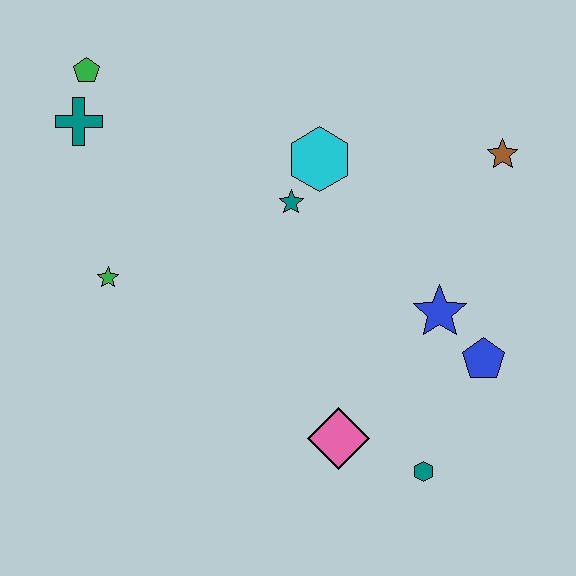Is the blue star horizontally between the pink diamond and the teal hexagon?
No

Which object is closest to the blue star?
The blue pentagon is closest to the blue star.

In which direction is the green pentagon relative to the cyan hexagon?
The green pentagon is to the left of the cyan hexagon.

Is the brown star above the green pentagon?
No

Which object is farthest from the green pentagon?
The teal hexagon is farthest from the green pentagon.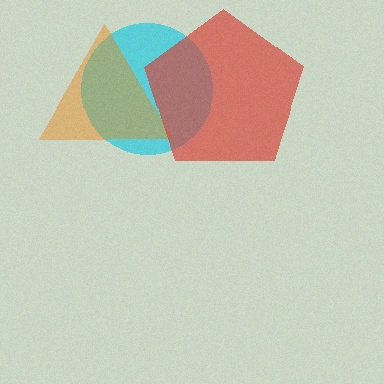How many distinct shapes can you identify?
There are 3 distinct shapes: a cyan circle, an orange triangle, a red pentagon.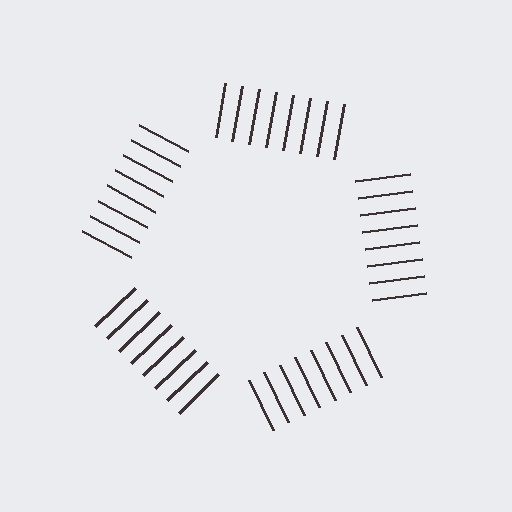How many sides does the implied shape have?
5 sides — the line-ends trace a pentagon.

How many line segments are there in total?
40 — 8 along each of the 5 edges.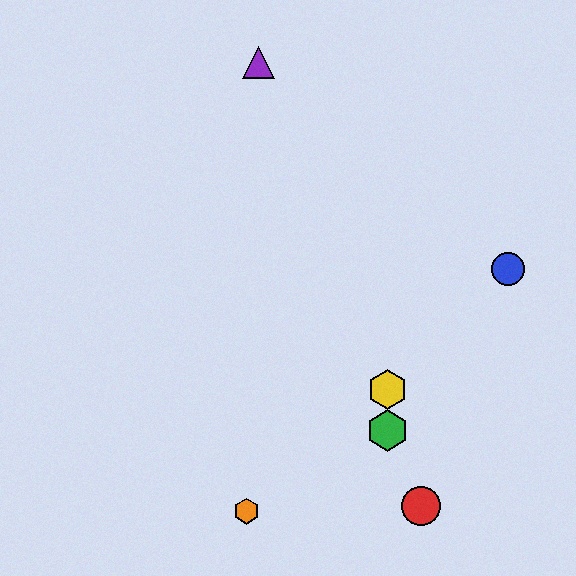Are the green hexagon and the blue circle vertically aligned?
No, the green hexagon is at x≈388 and the blue circle is at x≈508.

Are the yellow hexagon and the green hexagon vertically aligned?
Yes, both are at x≈388.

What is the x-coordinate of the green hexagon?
The green hexagon is at x≈388.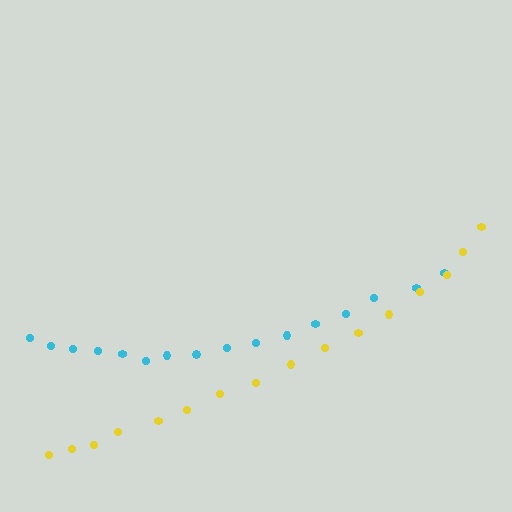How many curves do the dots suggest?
There are 2 distinct paths.